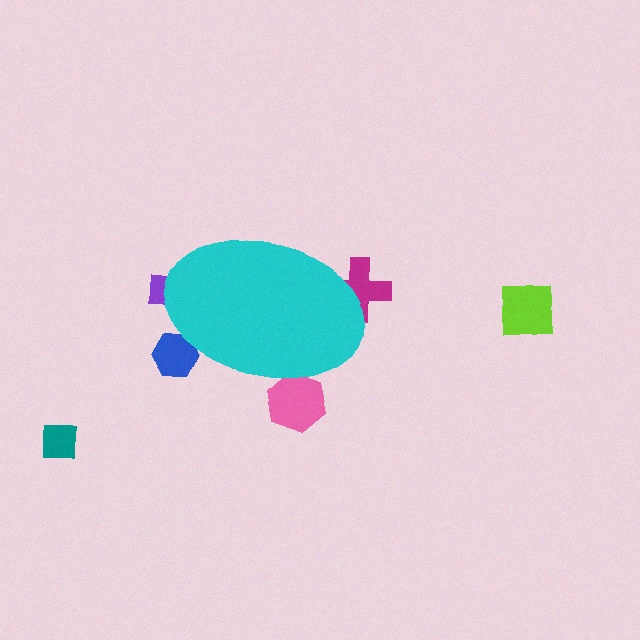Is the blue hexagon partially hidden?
Yes, the blue hexagon is partially hidden behind the cyan ellipse.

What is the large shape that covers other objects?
A cyan ellipse.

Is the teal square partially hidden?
No, the teal square is fully visible.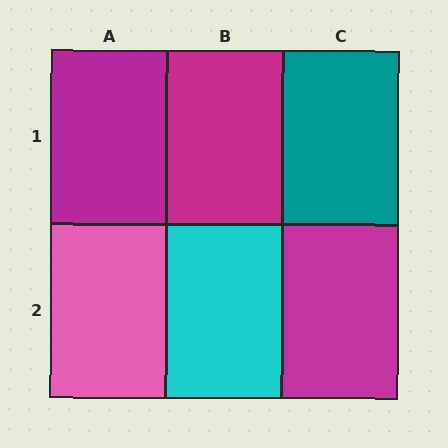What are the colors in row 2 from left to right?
Pink, cyan, magenta.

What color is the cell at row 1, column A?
Magenta.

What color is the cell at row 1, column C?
Teal.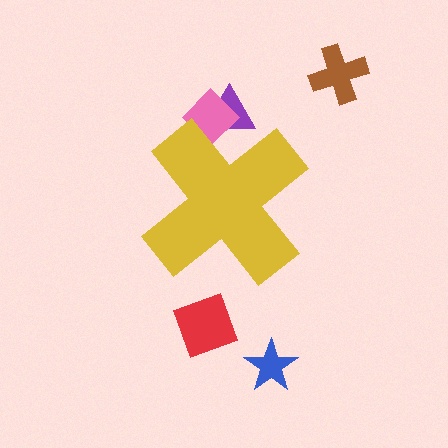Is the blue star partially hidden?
No, the blue star is fully visible.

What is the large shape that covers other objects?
A yellow cross.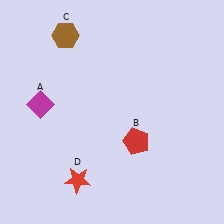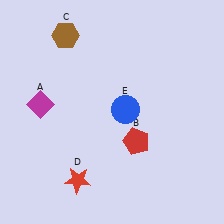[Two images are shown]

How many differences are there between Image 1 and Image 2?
There is 1 difference between the two images.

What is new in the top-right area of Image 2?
A blue circle (E) was added in the top-right area of Image 2.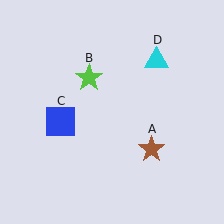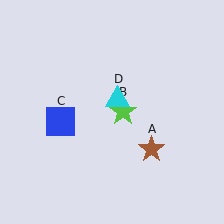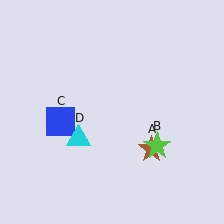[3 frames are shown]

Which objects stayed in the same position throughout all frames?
Brown star (object A) and blue square (object C) remained stationary.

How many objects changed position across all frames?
2 objects changed position: lime star (object B), cyan triangle (object D).